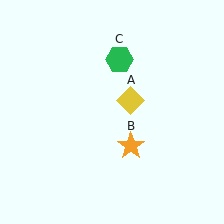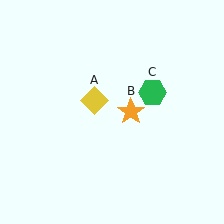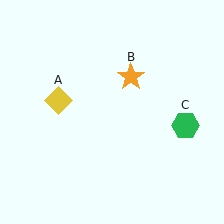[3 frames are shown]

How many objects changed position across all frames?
3 objects changed position: yellow diamond (object A), orange star (object B), green hexagon (object C).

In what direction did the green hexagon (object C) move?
The green hexagon (object C) moved down and to the right.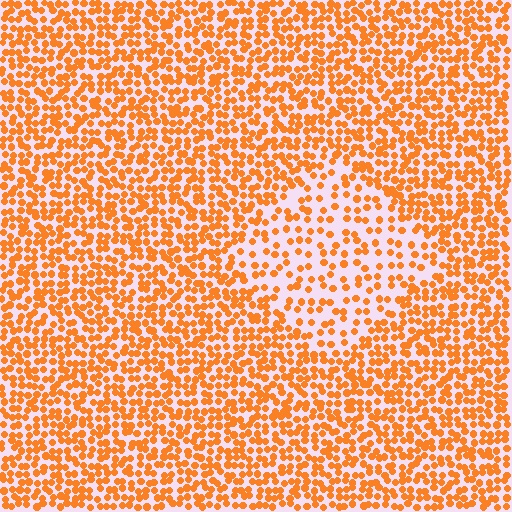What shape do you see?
I see a diamond.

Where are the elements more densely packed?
The elements are more densely packed outside the diamond boundary.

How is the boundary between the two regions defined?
The boundary is defined by a change in element density (approximately 2.0x ratio). All elements are the same color, size, and shape.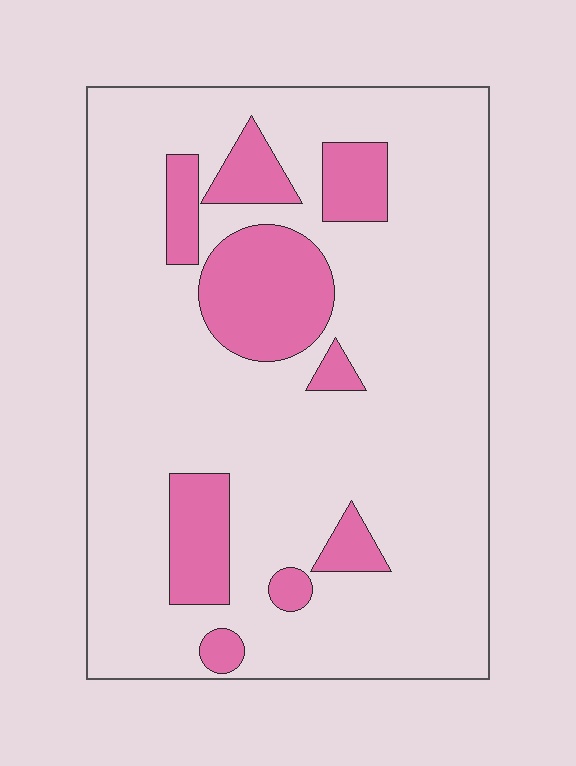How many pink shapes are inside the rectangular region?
9.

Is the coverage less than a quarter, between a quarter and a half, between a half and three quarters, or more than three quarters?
Less than a quarter.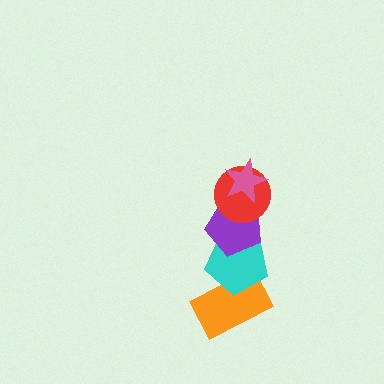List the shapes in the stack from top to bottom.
From top to bottom: the pink star, the red circle, the purple pentagon, the cyan pentagon, the orange rectangle.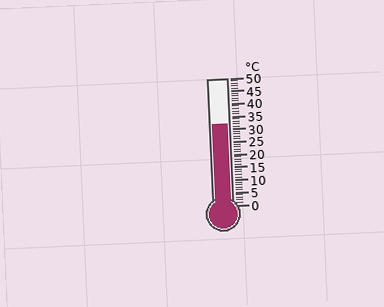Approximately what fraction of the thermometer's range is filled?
The thermometer is filled to approximately 65% of its range.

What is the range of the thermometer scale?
The thermometer scale ranges from 0°C to 50°C.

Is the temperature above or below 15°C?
The temperature is above 15°C.